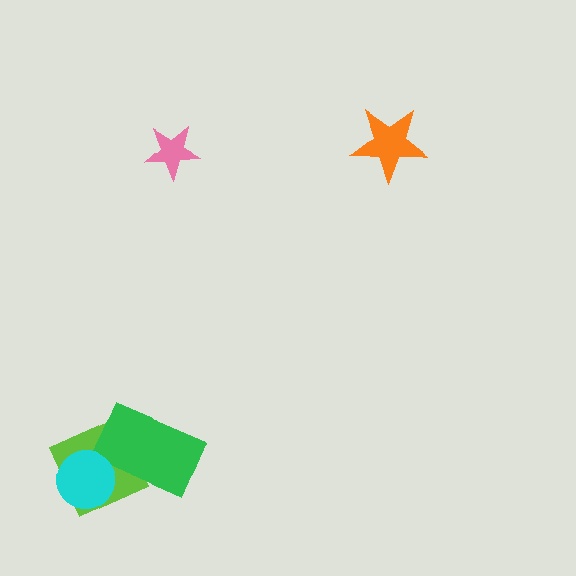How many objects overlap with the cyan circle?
2 objects overlap with the cyan circle.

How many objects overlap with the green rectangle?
2 objects overlap with the green rectangle.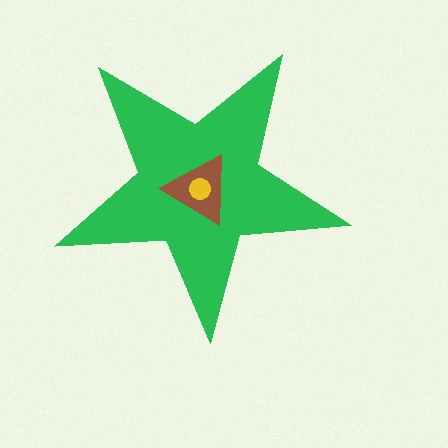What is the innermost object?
The yellow circle.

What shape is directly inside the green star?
The brown triangle.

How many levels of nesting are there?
3.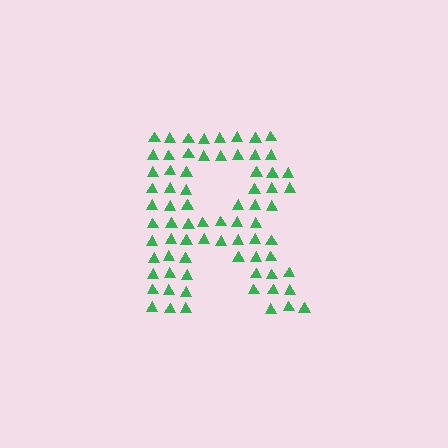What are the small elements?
The small elements are triangles.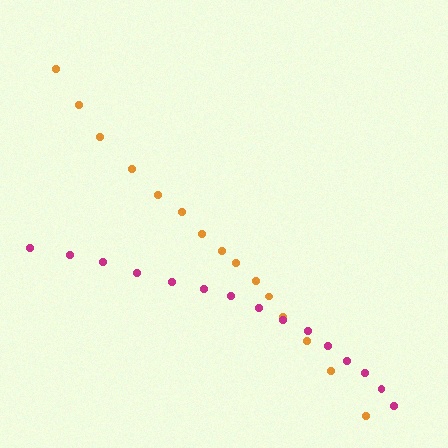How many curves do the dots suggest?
There are 2 distinct paths.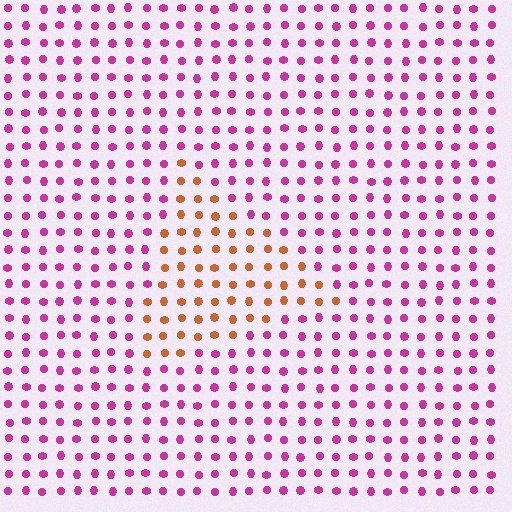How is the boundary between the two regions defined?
The boundary is defined purely by a slight shift in hue (about 65 degrees). Spacing, size, and orientation are identical on both sides.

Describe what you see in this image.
The image is filled with small magenta elements in a uniform arrangement. A triangle-shaped region is visible where the elements are tinted to a slightly different hue, forming a subtle color boundary.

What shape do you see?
I see a triangle.